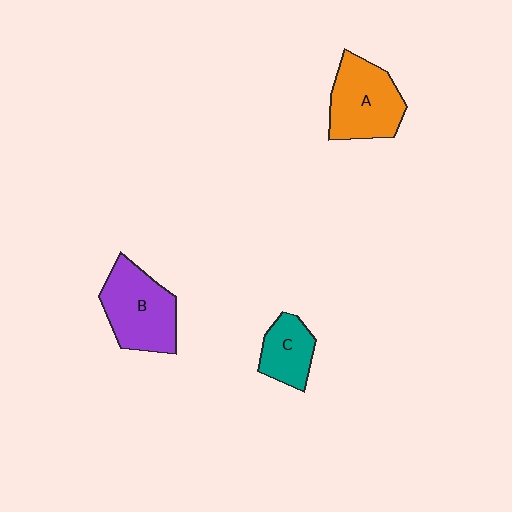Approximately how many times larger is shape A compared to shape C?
Approximately 1.6 times.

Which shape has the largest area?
Shape B (purple).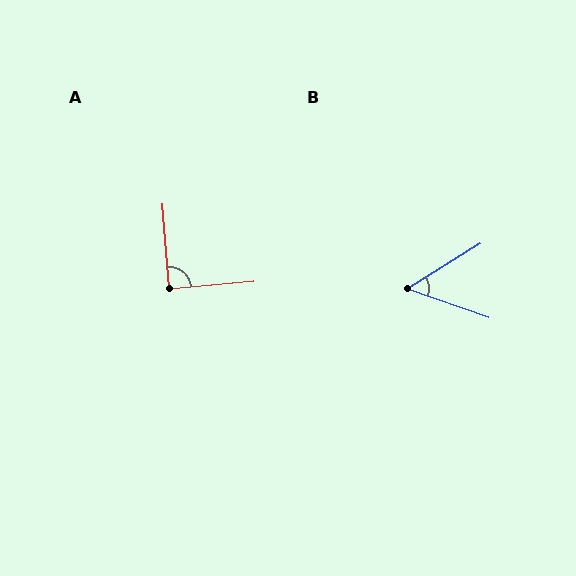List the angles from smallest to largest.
B (51°), A (89°).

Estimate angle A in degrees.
Approximately 89 degrees.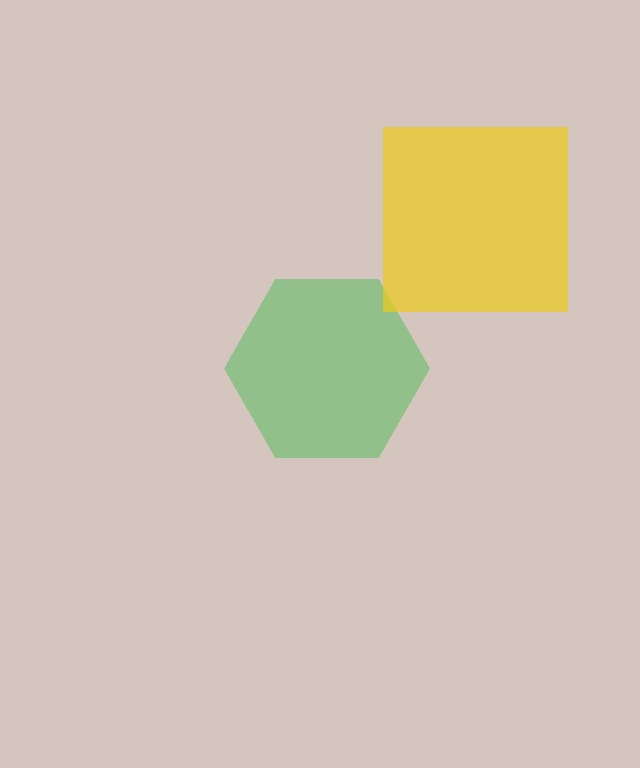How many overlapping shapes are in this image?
There are 2 overlapping shapes in the image.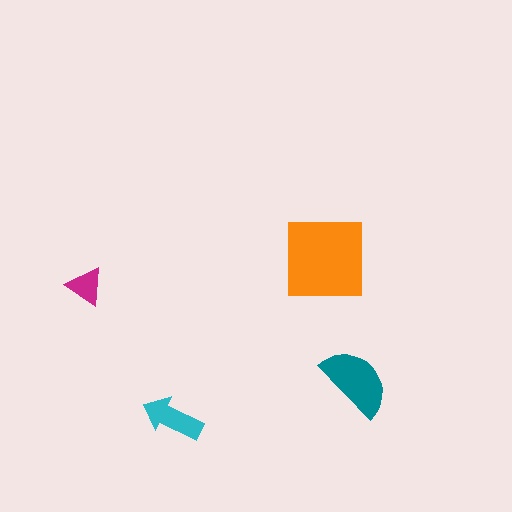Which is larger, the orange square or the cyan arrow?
The orange square.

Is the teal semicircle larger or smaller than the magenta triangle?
Larger.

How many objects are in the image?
There are 4 objects in the image.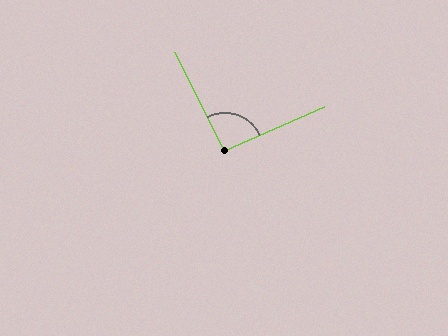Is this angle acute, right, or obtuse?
It is approximately a right angle.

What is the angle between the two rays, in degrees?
Approximately 93 degrees.